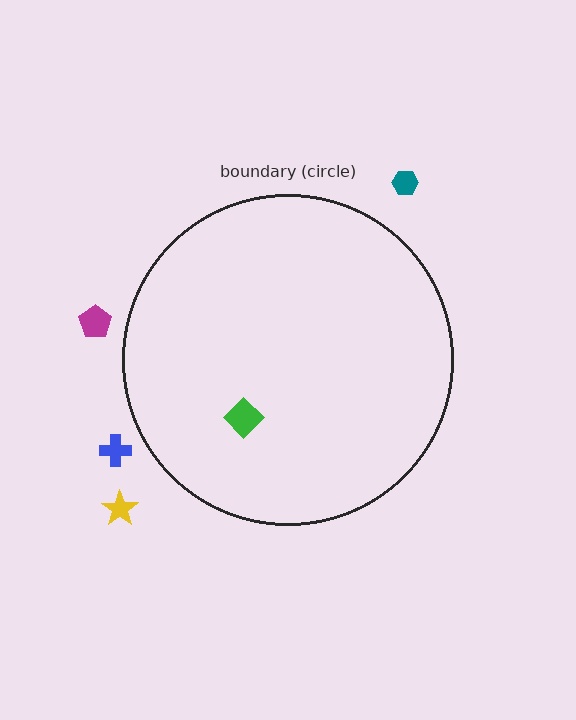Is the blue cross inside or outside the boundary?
Outside.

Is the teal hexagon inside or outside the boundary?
Outside.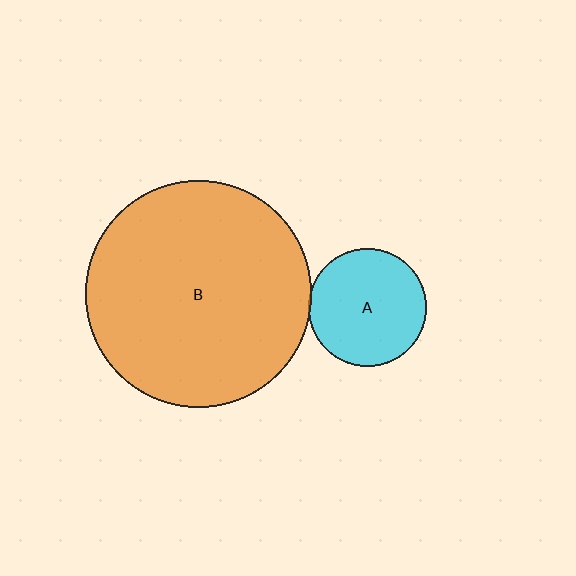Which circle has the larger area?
Circle B (orange).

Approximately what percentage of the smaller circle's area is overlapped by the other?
Approximately 5%.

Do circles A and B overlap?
Yes.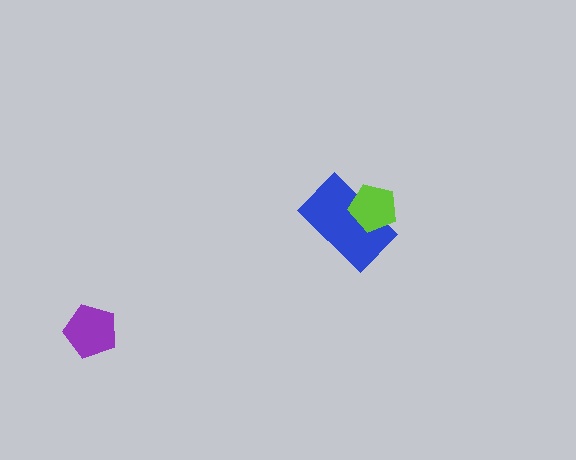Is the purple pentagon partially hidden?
No, no other shape covers it.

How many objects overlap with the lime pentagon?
1 object overlaps with the lime pentagon.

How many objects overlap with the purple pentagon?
0 objects overlap with the purple pentagon.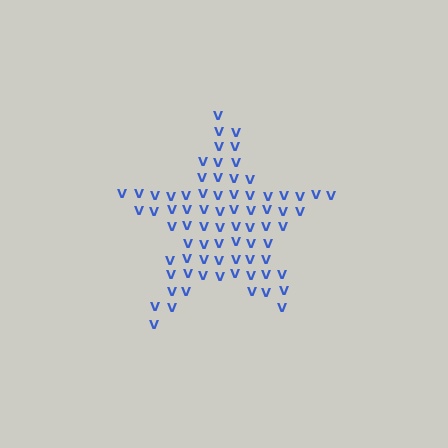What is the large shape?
The large shape is a star.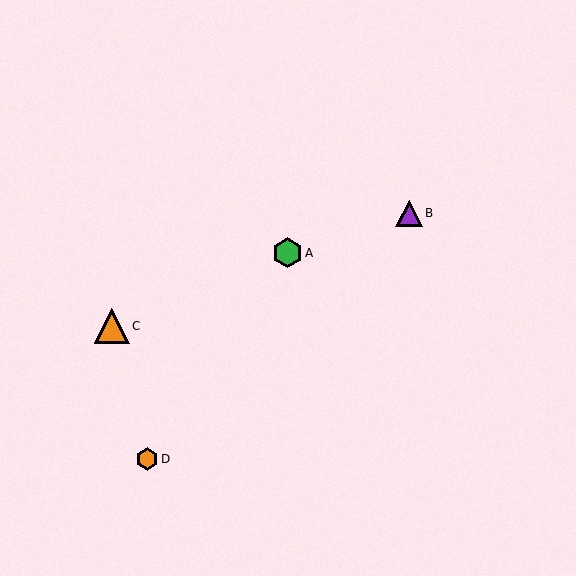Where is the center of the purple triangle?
The center of the purple triangle is at (409, 213).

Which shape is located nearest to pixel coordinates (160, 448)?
The orange hexagon (labeled D) at (147, 459) is nearest to that location.